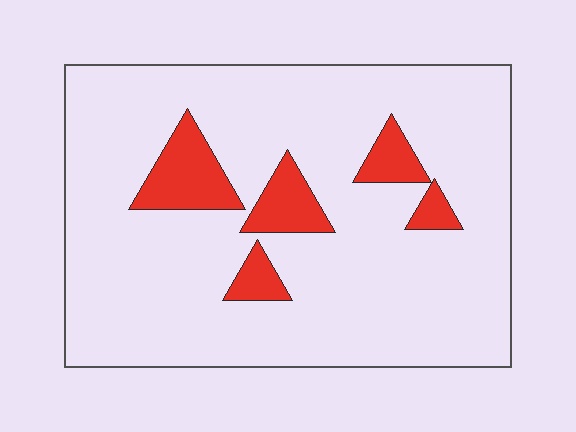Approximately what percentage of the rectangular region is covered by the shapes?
Approximately 10%.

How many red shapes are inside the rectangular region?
5.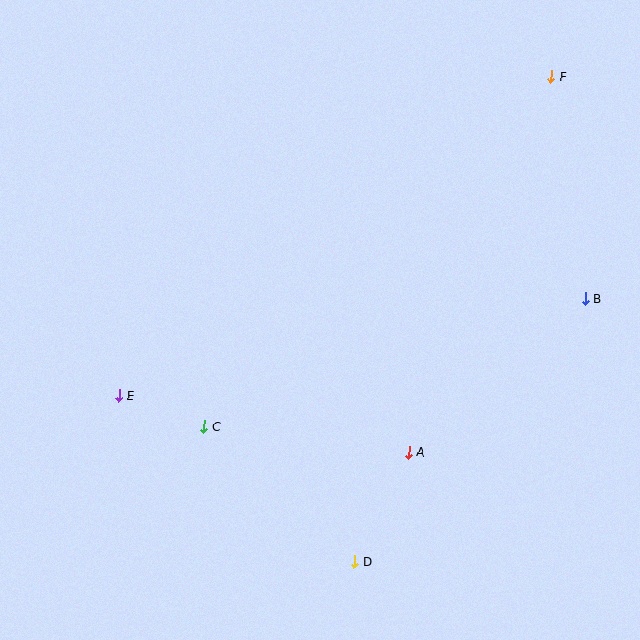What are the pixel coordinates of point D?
Point D is at (354, 561).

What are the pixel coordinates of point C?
Point C is at (204, 426).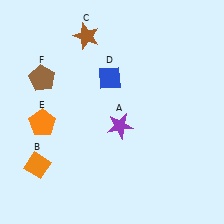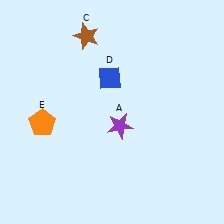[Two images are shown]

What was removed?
The orange diamond (B), the brown pentagon (F) were removed in Image 2.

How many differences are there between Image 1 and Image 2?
There are 2 differences between the two images.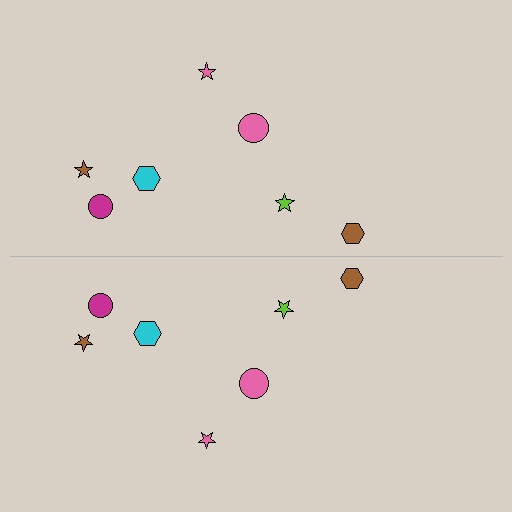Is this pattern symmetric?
Yes, this pattern has bilateral (reflection) symmetry.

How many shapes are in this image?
There are 14 shapes in this image.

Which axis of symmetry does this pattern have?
The pattern has a horizontal axis of symmetry running through the center of the image.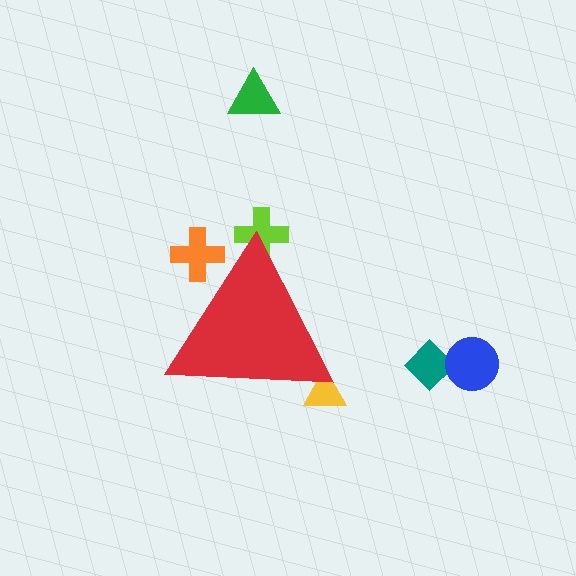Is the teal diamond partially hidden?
No, the teal diamond is fully visible.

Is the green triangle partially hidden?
No, the green triangle is fully visible.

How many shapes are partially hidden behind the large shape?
3 shapes are partially hidden.